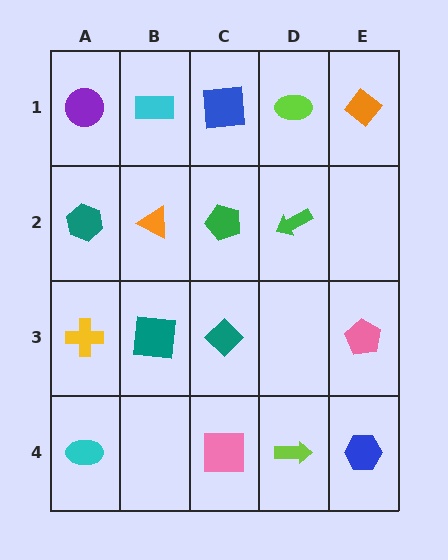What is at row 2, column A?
A teal hexagon.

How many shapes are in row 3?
4 shapes.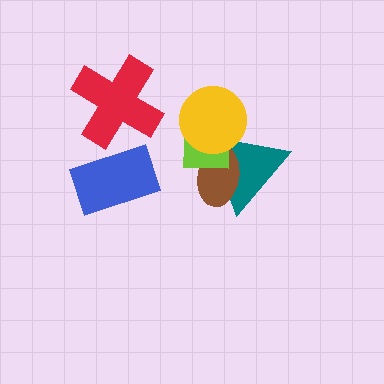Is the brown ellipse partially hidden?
Yes, it is partially covered by another shape.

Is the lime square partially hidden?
Yes, it is partially covered by another shape.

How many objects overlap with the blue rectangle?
0 objects overlap with the blue rectangle.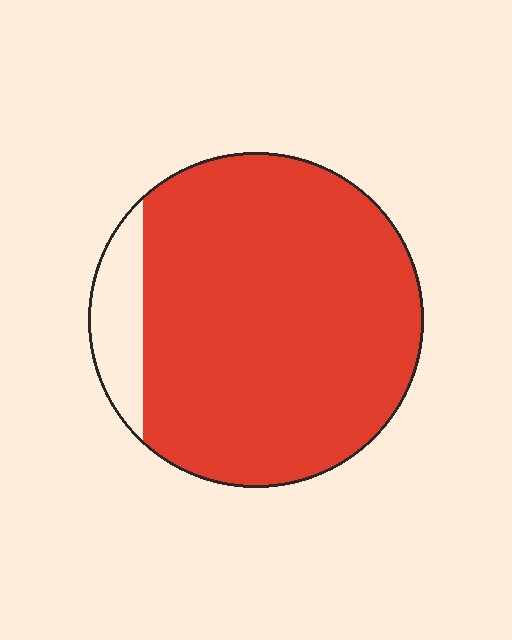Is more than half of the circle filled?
Yes.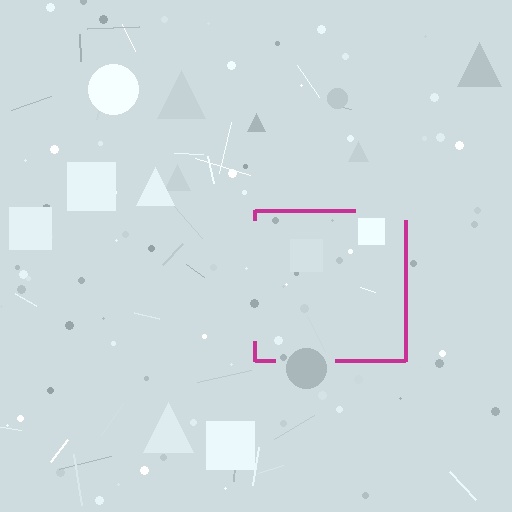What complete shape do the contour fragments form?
The contour fragments form a square.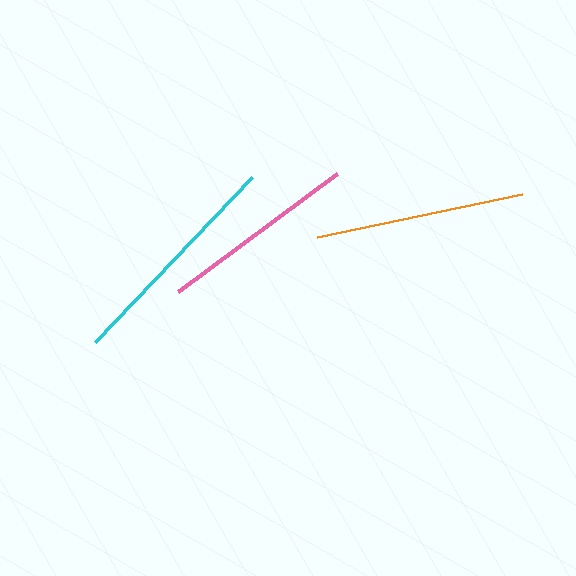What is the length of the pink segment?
The pink segment is approximately 198 pixels long.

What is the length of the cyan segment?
The cyan segment is approximately 228 pixels long.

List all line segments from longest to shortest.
From longest to shortest: cyan, orange, pink.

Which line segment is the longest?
The cyan line is the longest at approximately 228 pixels.